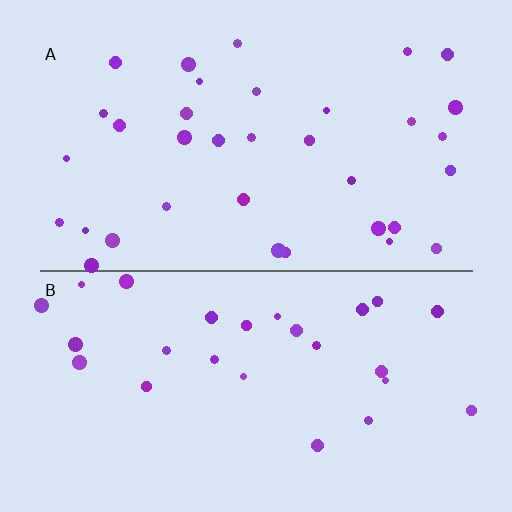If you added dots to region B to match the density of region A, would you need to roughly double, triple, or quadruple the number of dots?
Approximately double.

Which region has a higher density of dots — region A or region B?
A (the top).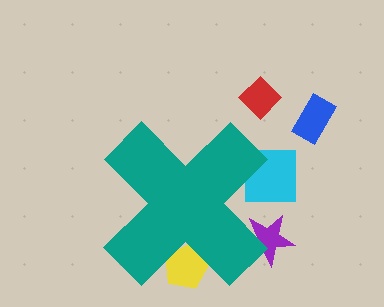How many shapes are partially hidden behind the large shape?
3 shapes are partially hidden.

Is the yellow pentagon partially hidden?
Yes, the yellow pentagon is partially hidden behind the teal cross.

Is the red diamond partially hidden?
No, the red diamond is fully visible.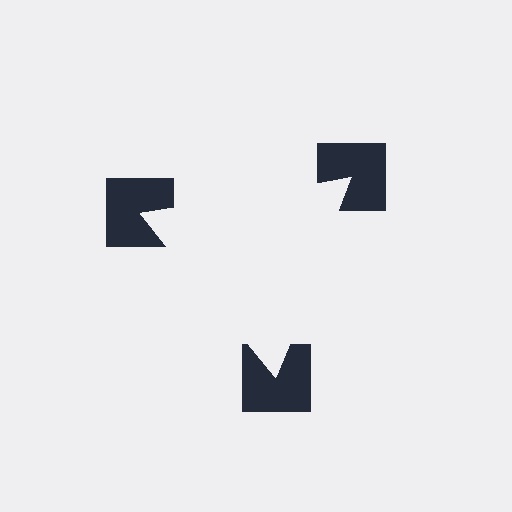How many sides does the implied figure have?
3 sides.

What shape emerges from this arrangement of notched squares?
An illusory triangle — its edges are inferred from the aligned wedge cuts in the notched squares, not physically drawn.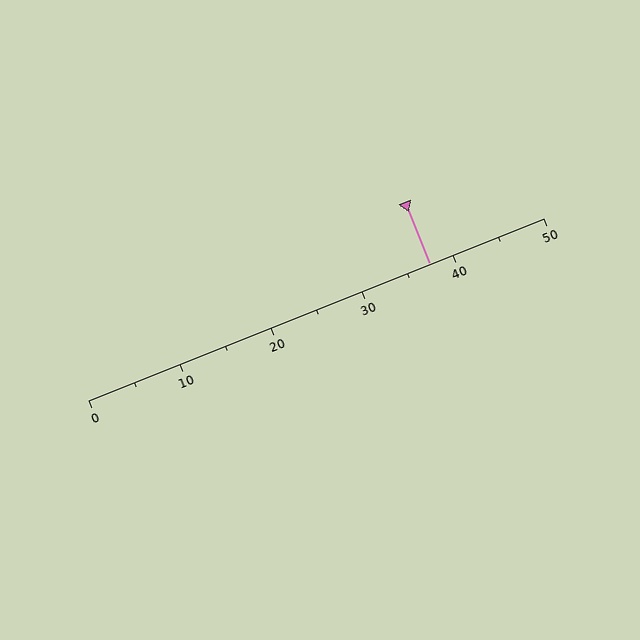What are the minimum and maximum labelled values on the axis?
The axis runs from 0 to 50.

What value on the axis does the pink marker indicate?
The marker indicates approximately 37.5.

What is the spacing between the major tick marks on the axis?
The major ticks are spaced 10 apart.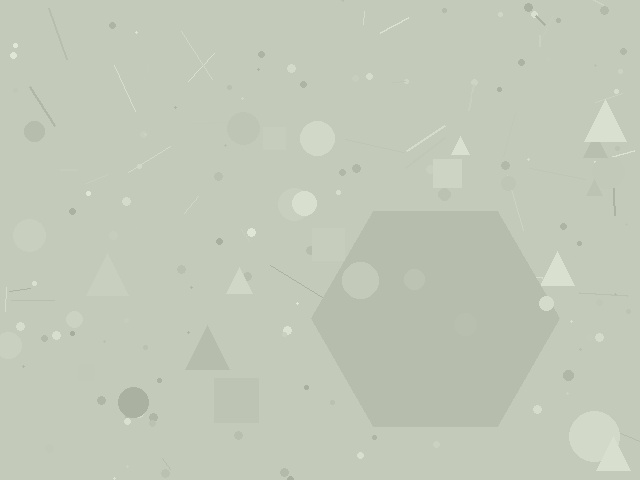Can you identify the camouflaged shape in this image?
The camouflaged shape is a hexagon.